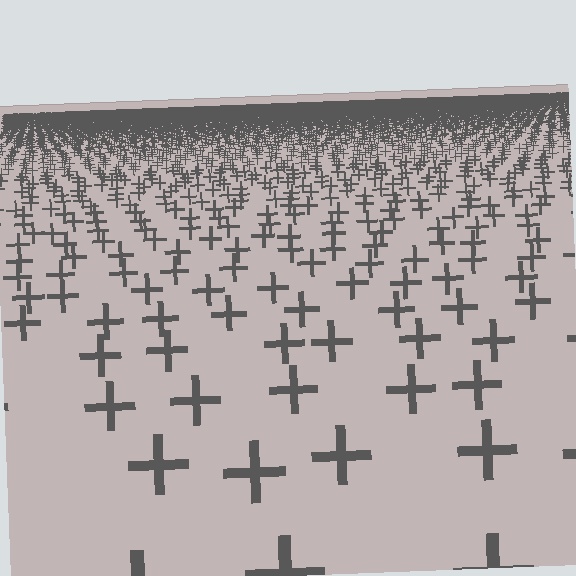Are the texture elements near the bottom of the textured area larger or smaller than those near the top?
Larger. Near the bottom, elements are closer to the viewer and appear at a bigger on-screen size.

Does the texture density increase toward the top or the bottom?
Density increases toward the top.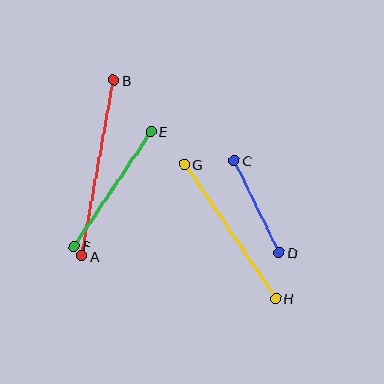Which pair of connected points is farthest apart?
Points A and B are farthest apart.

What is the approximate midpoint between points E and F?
The midpoint is at approximately (113, 189) pixels.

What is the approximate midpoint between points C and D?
The midpoint is at approximately (257, 207) pixels.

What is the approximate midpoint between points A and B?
The midpoint is at approximately (98, 168) pixels.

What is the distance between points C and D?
The distance is approximately 102 pixels.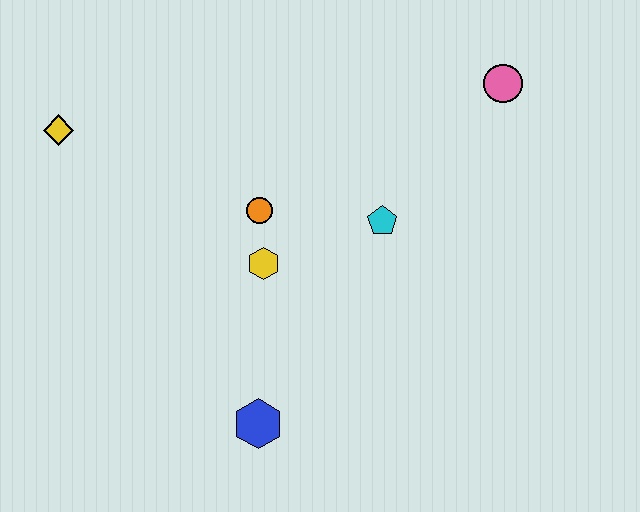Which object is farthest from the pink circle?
The yellow diamond is farthest from the pink circle.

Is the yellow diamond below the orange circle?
No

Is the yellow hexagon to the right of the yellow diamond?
Yes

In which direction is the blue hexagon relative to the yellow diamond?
The blue hexagon is below the yellow diamond.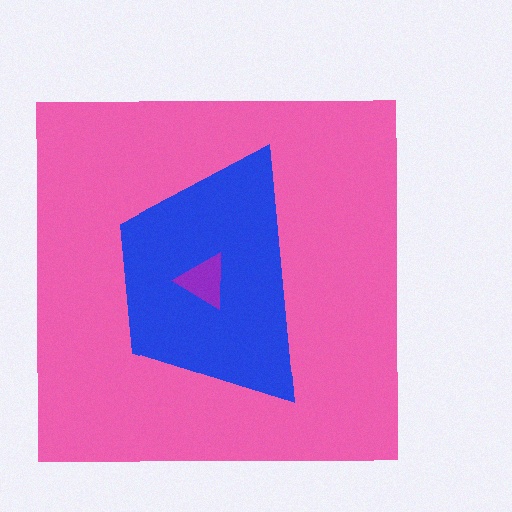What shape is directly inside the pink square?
The blue trapezoid.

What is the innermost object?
The purple triangle.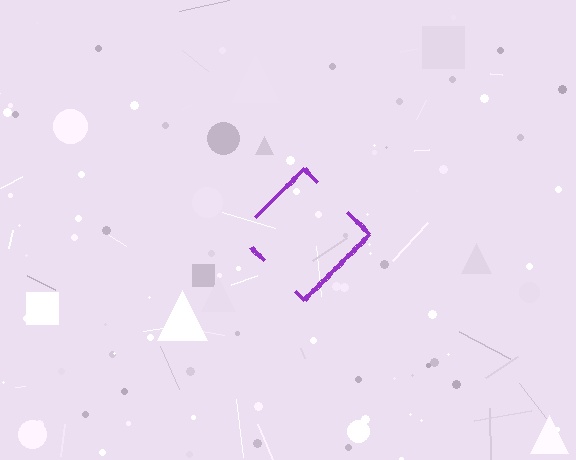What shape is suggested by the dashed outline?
The dashed outline suggests a diamond.